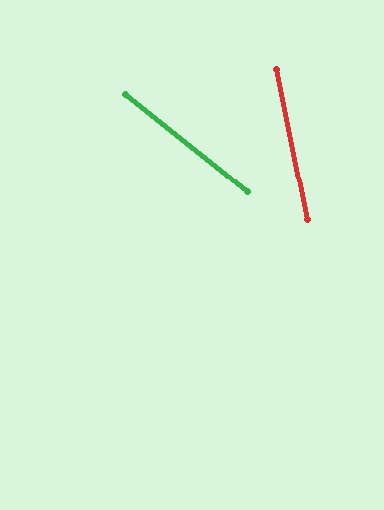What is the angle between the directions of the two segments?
Approximately 40 degrees.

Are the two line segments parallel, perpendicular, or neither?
Neither parallel nor perpendicular — they differ by about 40°.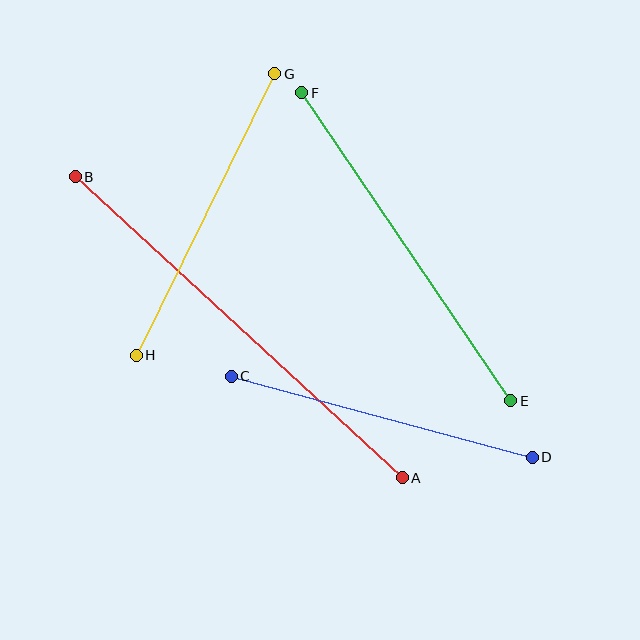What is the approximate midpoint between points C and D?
The midpoint is at approximately (382, 417) pixels.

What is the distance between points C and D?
The distance is approximately 311 pixels.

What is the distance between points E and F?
The distance is approximately 372 pixels.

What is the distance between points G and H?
The distance is approximately 314 pixels.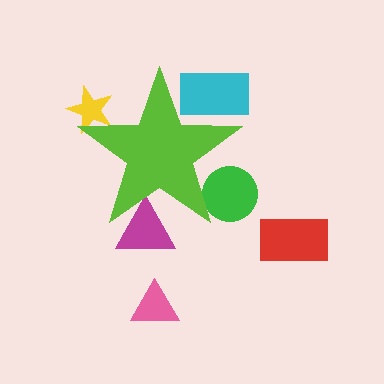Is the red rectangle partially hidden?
No, the red rectangle is fully visible.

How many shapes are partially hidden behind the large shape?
4 shapes are partially hidden.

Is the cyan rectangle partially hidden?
Yes, the cyan rectangle is partially hidden behind the lime star.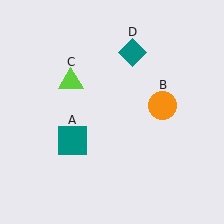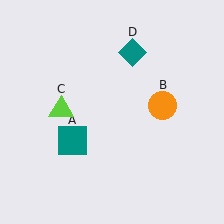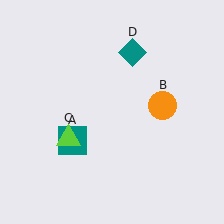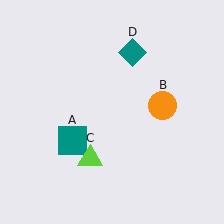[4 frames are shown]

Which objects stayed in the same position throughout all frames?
Teal square (object A) and orange circle (object B) and teal diamond (object D) remained stationary.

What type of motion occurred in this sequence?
The lime triangle (object C) rotated counterclockwise around the center of the scene.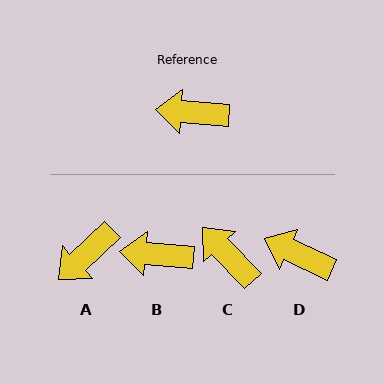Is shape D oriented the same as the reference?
No, it is off by about 21 degrees.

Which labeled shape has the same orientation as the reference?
B.